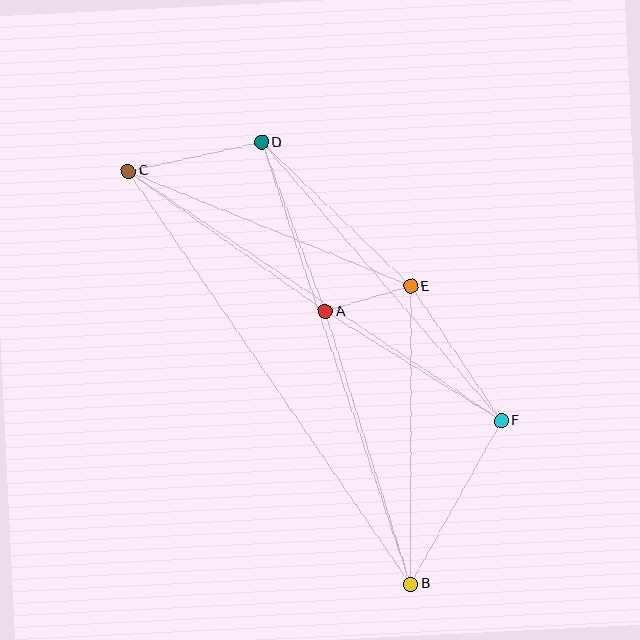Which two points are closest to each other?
Points A and E are closest to each other.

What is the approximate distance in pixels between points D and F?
The distance between D and F is approximately 368 pixels.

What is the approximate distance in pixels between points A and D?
The distance between A and D is approximately 181 pixels.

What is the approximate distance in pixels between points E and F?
The distance between E and F is approximately 162 pixels.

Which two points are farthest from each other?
Points B and C are farthest from each other.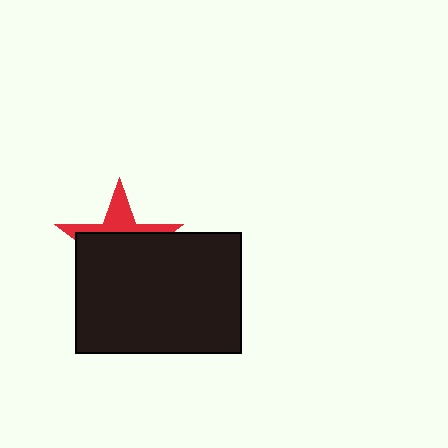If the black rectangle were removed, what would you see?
You would see the complete red star.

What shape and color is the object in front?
The object in front is a black rectangle.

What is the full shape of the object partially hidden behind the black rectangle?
The partially hidden object is a red star.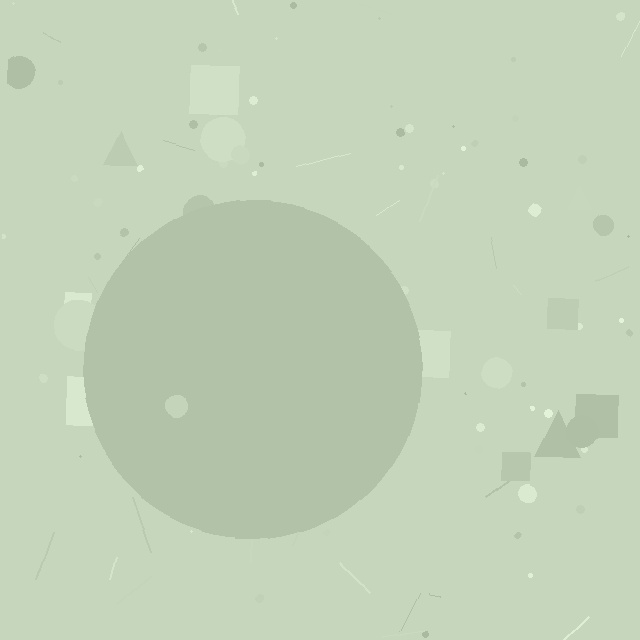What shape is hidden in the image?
A circle is hidden in the image.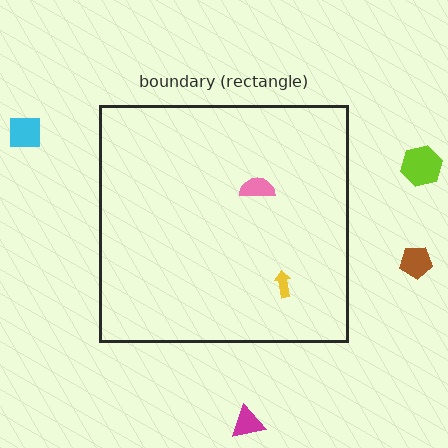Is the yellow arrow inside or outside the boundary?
Inside.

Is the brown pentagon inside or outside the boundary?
Outside.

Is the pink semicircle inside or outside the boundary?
Inside.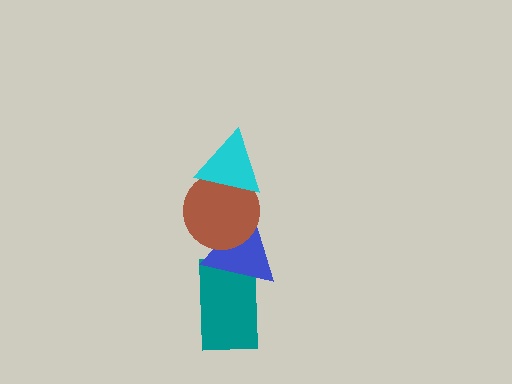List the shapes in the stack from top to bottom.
From top to bottom: the cyan triangle, the brown circle, the blue triangle, the teal rectangle.